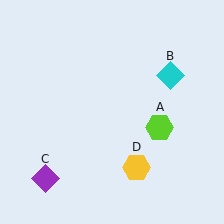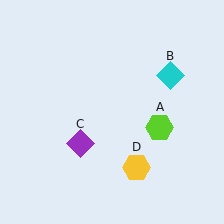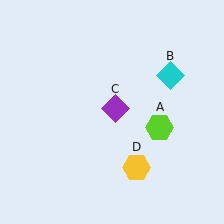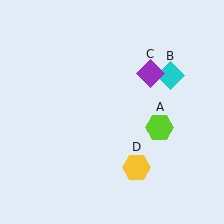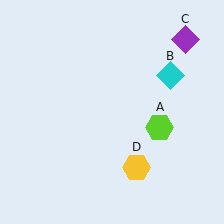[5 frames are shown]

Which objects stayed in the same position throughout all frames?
Lime hexagon (object A) and cyan diamond (object B) and yellow hexagon (object D) remained stationary.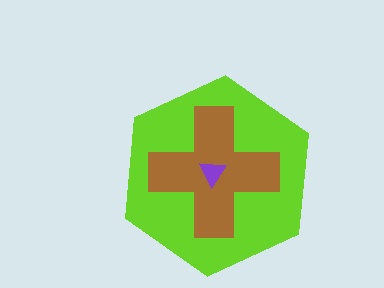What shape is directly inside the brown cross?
The purple triangle.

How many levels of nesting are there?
3.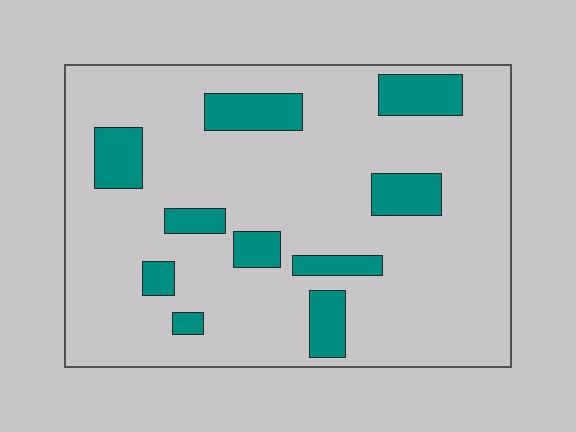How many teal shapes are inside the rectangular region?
10.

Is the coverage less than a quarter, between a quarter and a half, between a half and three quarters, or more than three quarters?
Less than a quarter.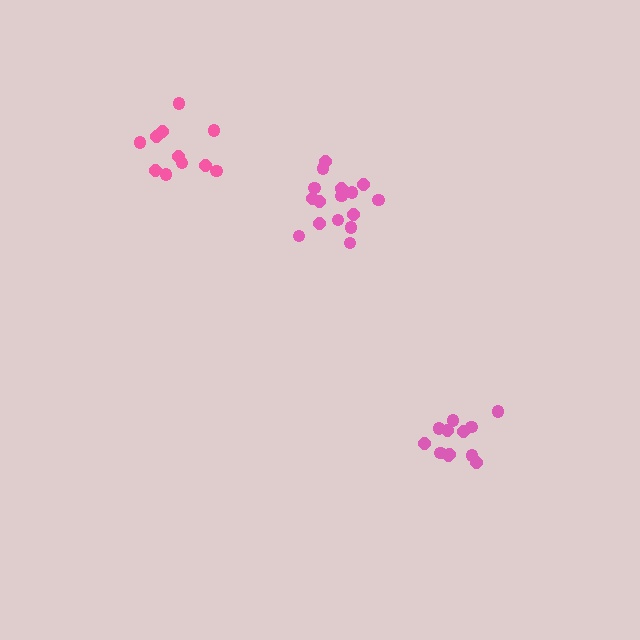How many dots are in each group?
Group 1: 16 dots, Group 2: 12 dots, Group 3: 11 dots (39 total).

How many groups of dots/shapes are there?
There are 3 groups.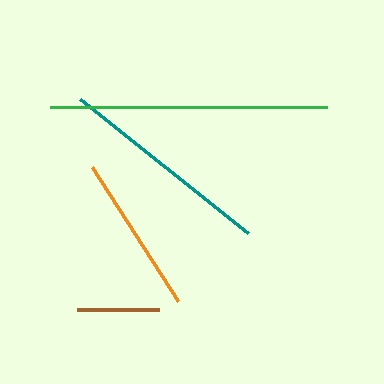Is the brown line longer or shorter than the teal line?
The teal line is longer than the brown line.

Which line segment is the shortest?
The brown line is the shortest at approximately 82 pixels.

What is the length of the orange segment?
The orange segment is approximately 159 pixels long.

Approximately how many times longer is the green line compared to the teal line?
The green line is approximately 1.3 times the length of the teal line.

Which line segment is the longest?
The green line is the longest at approximately 278 pixels.